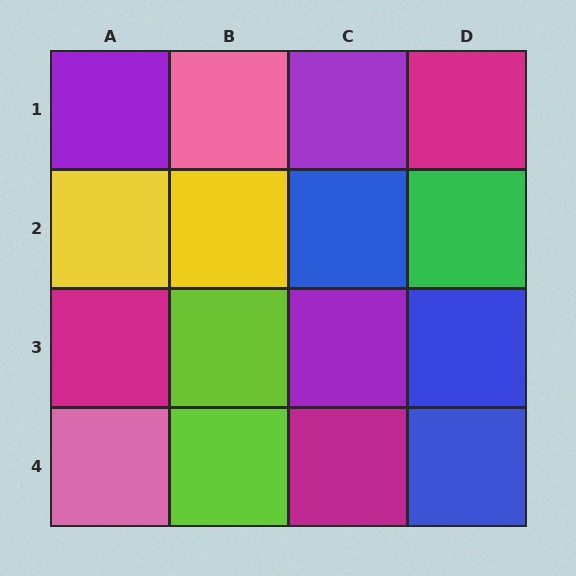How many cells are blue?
3 cells are blue.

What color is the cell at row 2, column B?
Yellow.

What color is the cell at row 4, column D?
Blue.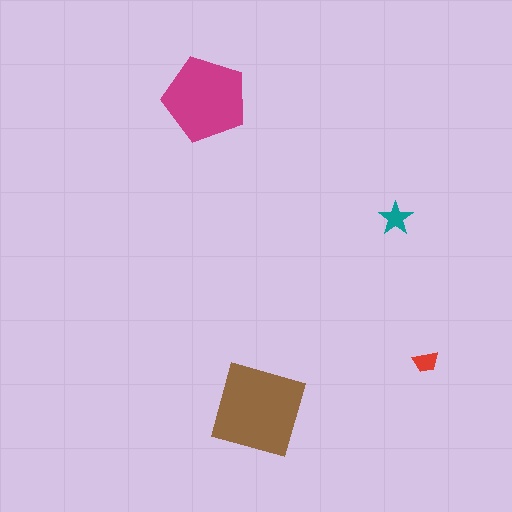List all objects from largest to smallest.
The brown diamond, the magenta pentagon, the teal star, the red trapezoid.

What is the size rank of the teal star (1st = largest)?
3rd.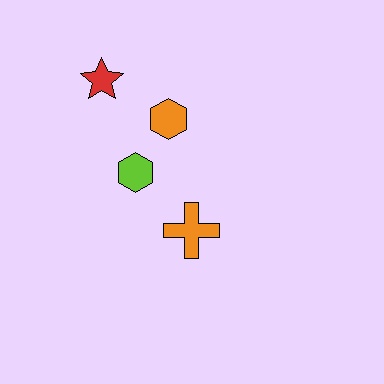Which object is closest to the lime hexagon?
The orange hexagon is closest to the lime hexagon.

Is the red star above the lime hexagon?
Yes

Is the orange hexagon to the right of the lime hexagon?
Yes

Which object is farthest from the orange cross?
The red star is farthest from the orange cross.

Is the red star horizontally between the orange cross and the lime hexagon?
No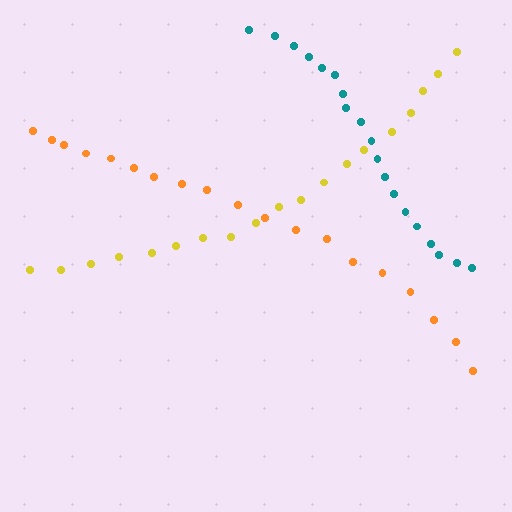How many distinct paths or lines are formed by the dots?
There are 3 distinct paths.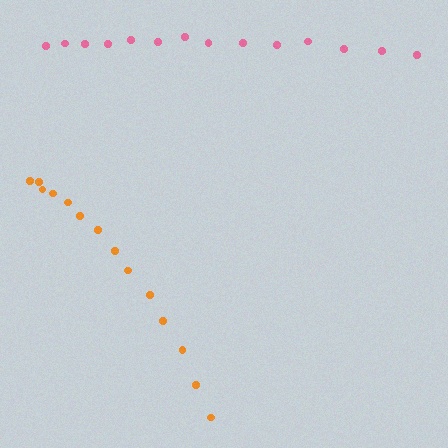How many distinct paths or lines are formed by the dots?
There are 2 distinct paths.